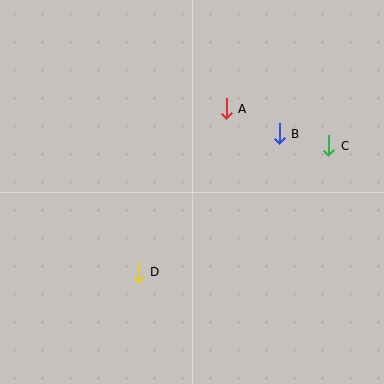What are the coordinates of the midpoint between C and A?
The midpoint between C and A is at (278, 127).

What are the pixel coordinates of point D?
Point D is at (138, 272).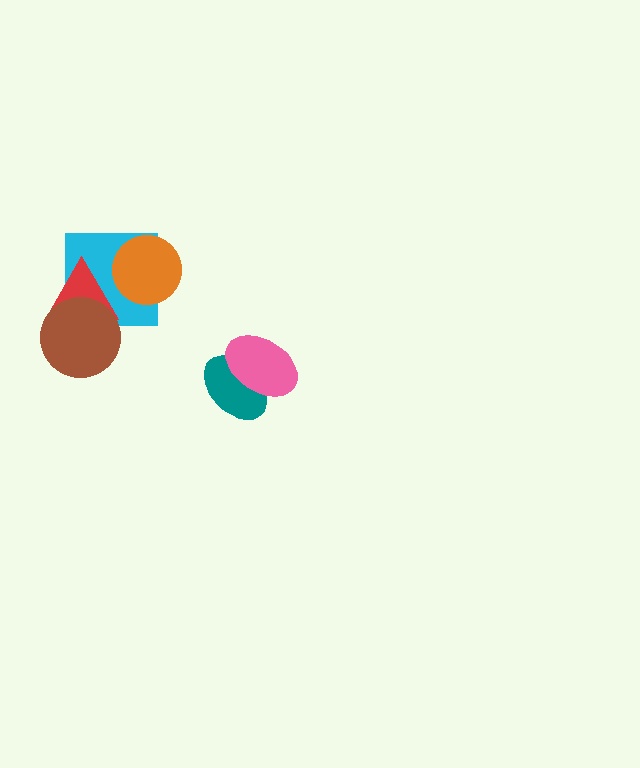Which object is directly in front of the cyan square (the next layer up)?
The red triangle is directly in front of the cyan square.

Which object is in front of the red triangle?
The brown circle is in front of the red triangle.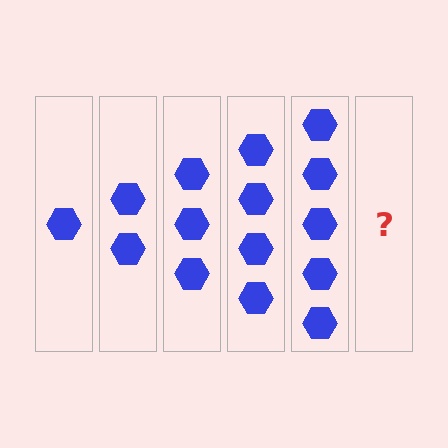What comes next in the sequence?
The next element should be 6 hexagons.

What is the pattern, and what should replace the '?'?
The pattern is that each step adds one more hexagon. The '?' should be 6 hexagons.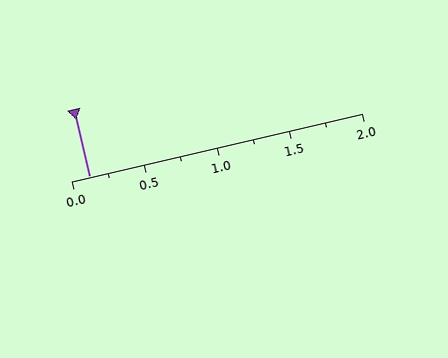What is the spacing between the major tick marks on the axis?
The major ticks are spaced 0.5 apart.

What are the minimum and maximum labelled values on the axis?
The axis runs from 0.0 to 2.0.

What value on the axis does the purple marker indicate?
The marker indicates approximately 0.12.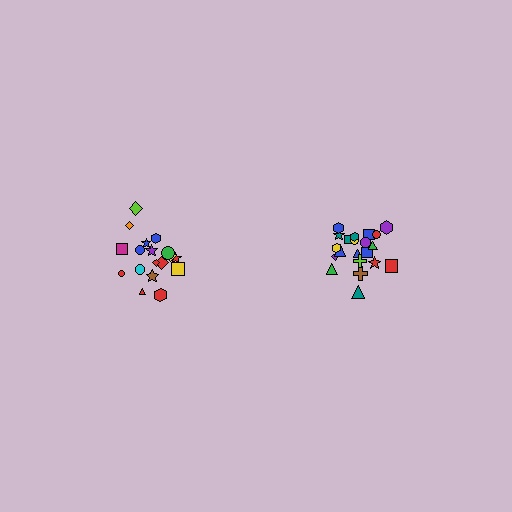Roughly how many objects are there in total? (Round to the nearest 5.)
Roughly 40 objects in total.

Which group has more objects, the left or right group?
The right group.